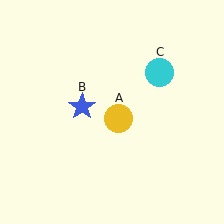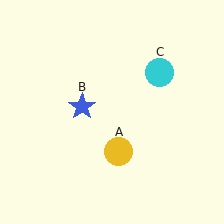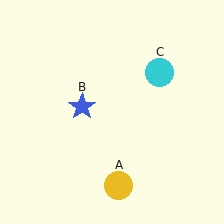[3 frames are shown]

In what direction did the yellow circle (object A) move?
The yellow circle (object A) moved down.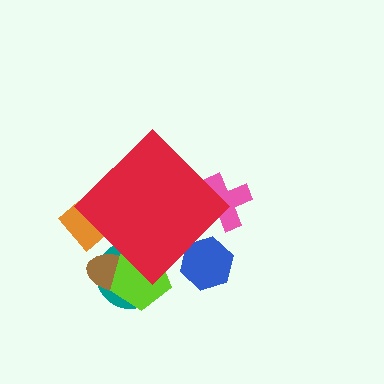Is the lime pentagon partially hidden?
Yes, the lime pentagon is partially hidden behind the red diamond.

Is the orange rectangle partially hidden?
Yes, the orange rectangle is partially hidden behind the red diamond.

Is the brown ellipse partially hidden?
Yes, the brown ellipse is partially hidden behind the red diamond.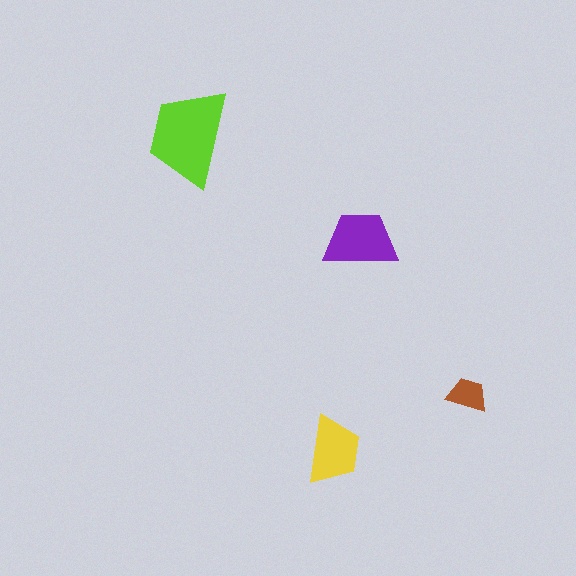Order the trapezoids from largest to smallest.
the lime one, the purple one, the yellow one, the brown one.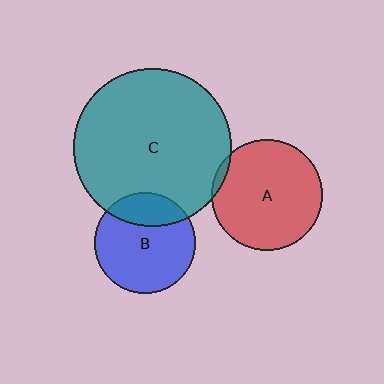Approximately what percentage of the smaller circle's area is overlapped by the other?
Approximately 25%.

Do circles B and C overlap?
Yes.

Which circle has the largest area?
Circle C (teal).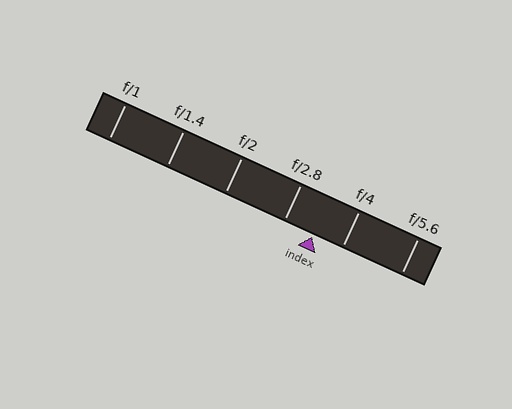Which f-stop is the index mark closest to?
The index mark is closest to f/4.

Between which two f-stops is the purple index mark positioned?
The index mark is between f/2.8 and f/4.